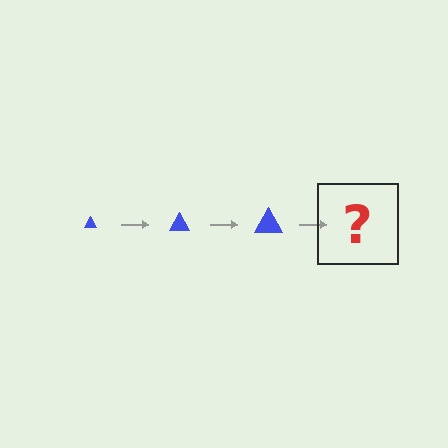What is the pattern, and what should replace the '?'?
The pattern is that the triangle gets progressively larger each step. The '?' should be a blue triangle, larger than the previous one.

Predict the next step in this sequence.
The next step is a blue triangle, larger than the previous one.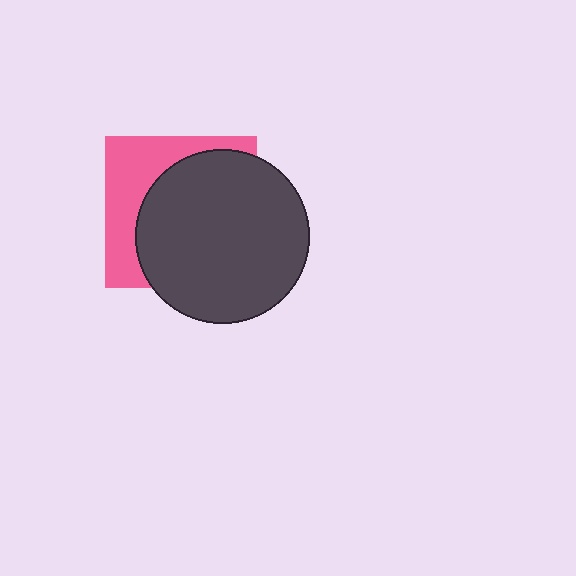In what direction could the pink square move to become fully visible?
The pink square could move left. That would shift it out from behind the dark gray circle entirely.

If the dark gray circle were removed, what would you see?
You would see the complete pink square.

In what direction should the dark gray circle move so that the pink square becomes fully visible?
The dark gray circle should move right. That is the shortest direction to clear the overlap and leave the pink square fully visible.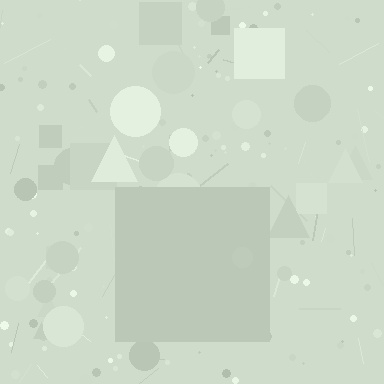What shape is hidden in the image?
A square is hidden in the image.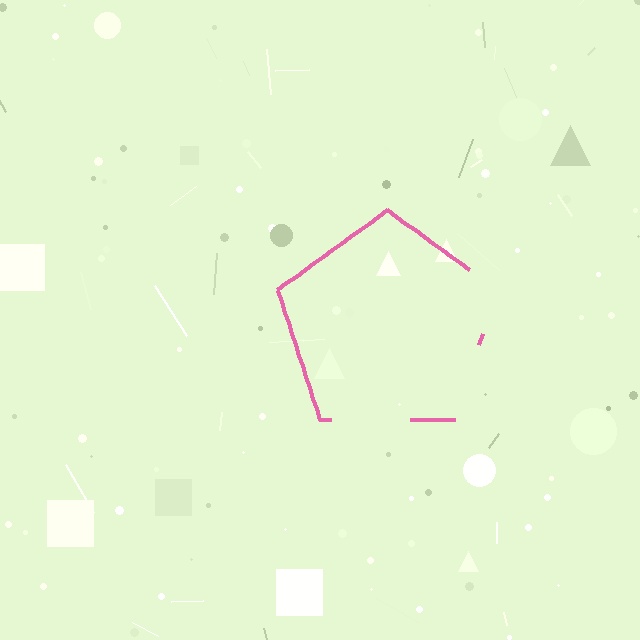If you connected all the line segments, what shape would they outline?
They would outline a pentagon.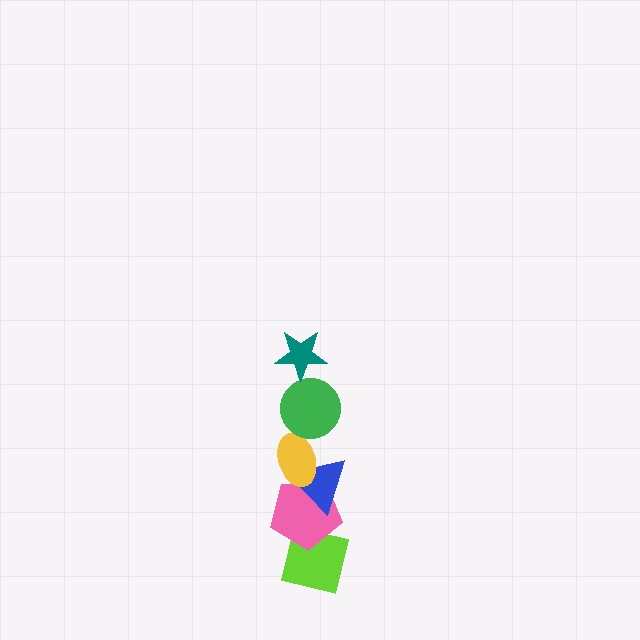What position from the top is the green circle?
The green circle is 2nd from the top.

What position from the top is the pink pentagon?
The pink pentagon is 5th from the top.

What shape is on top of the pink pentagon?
The blue triangle is on top of the pink pentagon.